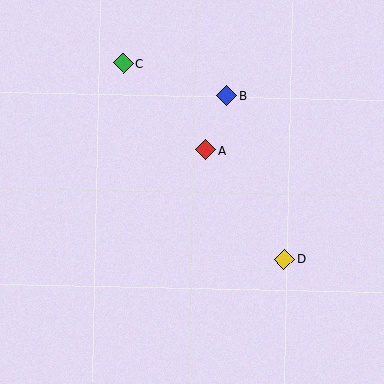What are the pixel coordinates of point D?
Point D is at (285, 259).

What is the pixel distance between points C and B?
The distance between C and B is 108 pixels.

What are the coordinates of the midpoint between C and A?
The midpoint between C and A is at (164, 107).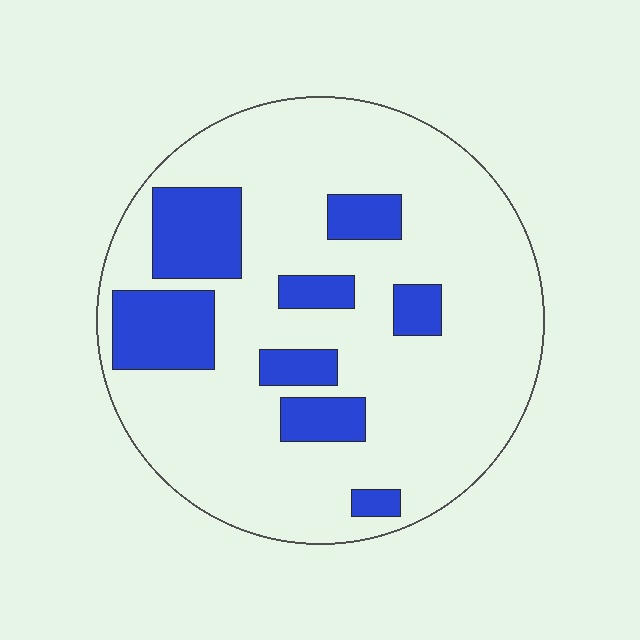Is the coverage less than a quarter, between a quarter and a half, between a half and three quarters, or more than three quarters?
Less than a quarter.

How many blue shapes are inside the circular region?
8.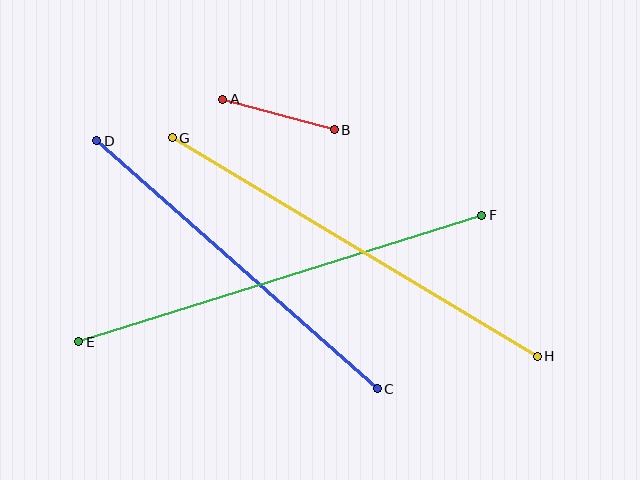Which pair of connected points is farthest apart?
Points G and H are farthest apart.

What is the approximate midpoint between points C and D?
The midpoint is at approximately (237, 265) pixels.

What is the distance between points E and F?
The distance is approximately 422 pixels.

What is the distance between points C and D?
The distance is approximately 374 pixels.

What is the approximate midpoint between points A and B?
The midpoint is at approximately (279, 115) pixels.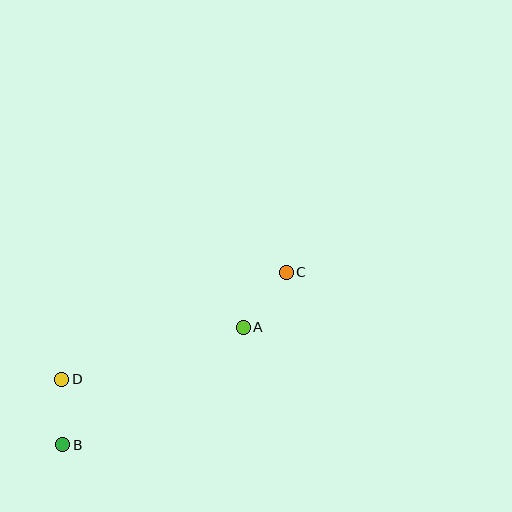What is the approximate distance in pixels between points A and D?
The distance between A and D is approximately 189 pixels.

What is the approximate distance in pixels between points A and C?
The distance between A and C is approximately 70 pixels.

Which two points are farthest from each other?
Points B and C are farthest from each other.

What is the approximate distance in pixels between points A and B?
The distance between A and B is approximately 215 pixels.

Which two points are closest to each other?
Points B and D are closest to each other.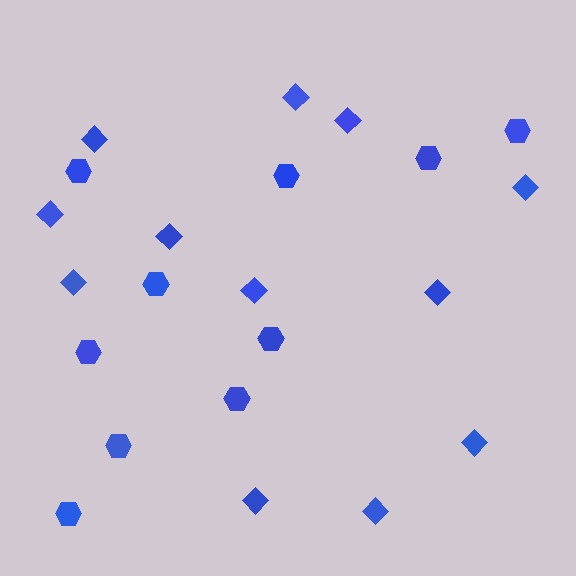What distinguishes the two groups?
There are 2 groups: one group of hexagons (10) and one group of diamonds (12).